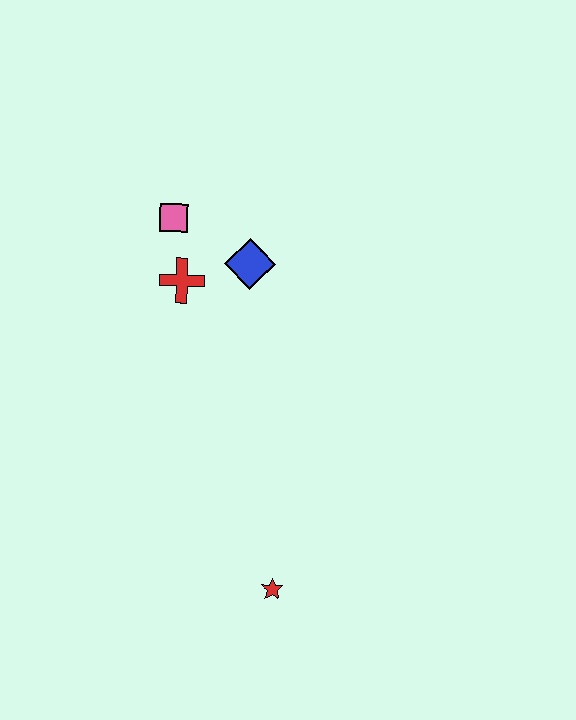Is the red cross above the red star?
Yes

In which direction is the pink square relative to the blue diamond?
The pink square is to the left of the blue diamond.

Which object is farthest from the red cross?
The red star is farthest from the red cross.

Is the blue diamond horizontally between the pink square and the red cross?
No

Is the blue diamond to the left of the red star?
Yes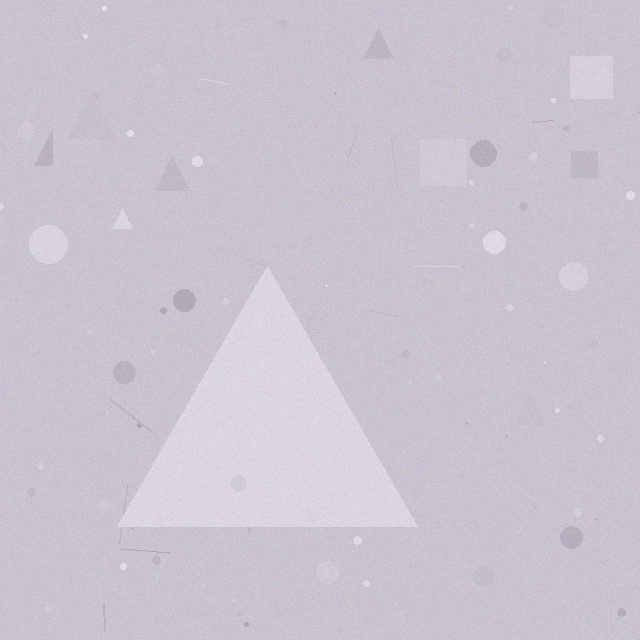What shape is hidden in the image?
A triangle is hidden in the image.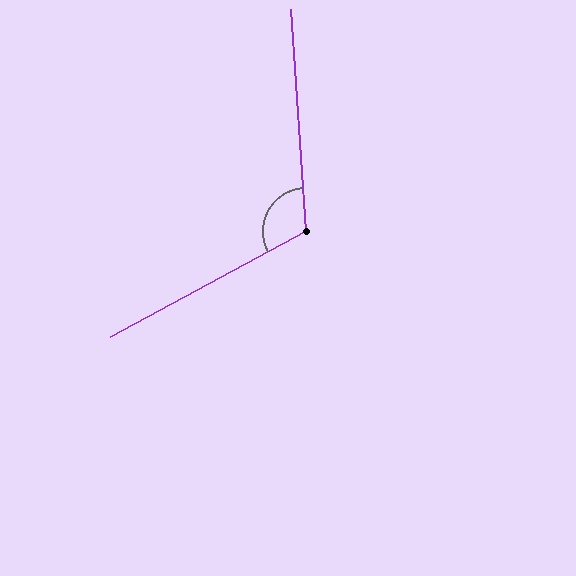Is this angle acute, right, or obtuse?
It is obtuse.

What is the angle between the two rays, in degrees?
Approximately 115 degrees.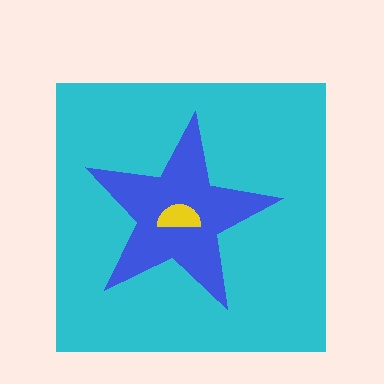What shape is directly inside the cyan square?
The blue star.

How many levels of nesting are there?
3.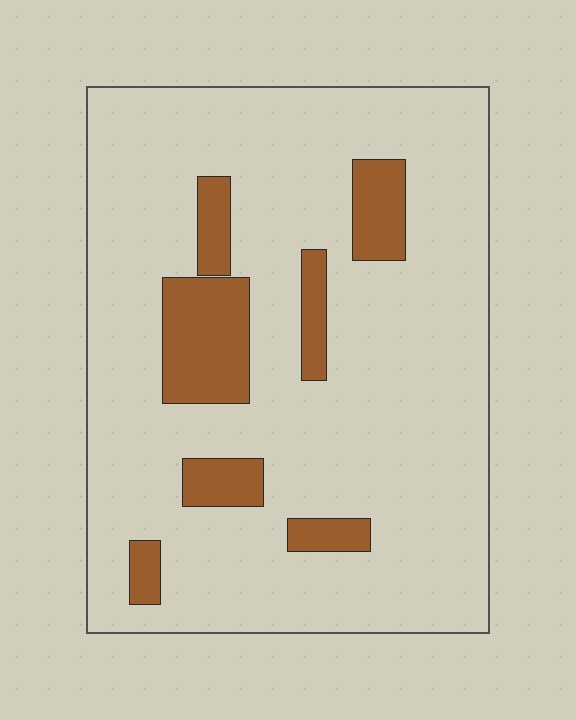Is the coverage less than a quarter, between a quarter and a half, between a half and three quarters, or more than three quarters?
Less than a quarter.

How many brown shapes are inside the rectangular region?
7.